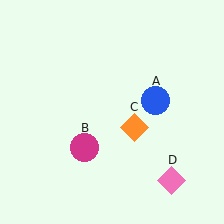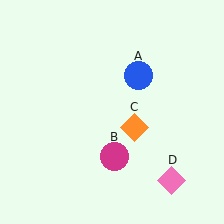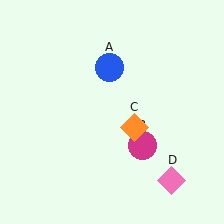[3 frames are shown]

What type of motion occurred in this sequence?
The blue circle (object A), magenta circle (object B) rotated counterclockwise around the center of the scene.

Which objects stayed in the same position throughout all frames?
Orange diamond (object C) and pink diamond (object D) remained stationary.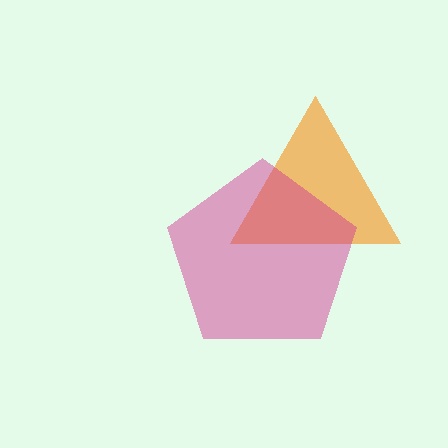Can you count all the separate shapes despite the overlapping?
Yes, there are 2 separate shapes.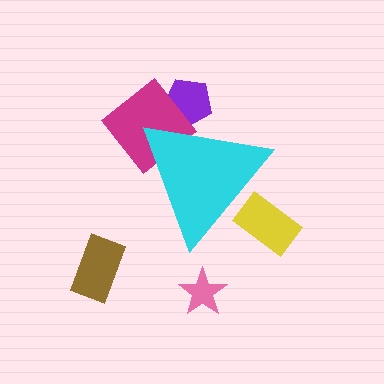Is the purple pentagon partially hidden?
Yes, the purple pentagon is partially hidden behind the cyan triangle.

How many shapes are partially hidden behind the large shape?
3 shapes are partially hidden.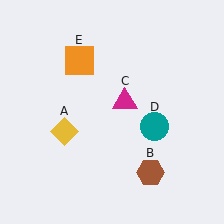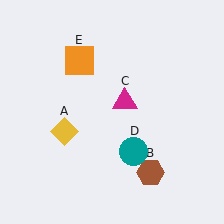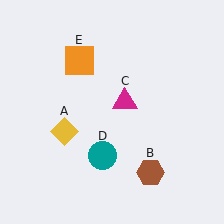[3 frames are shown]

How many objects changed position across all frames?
1 object changed position: teal circle (object D).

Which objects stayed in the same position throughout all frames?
Yellow diamond (object A) and brown hexagon (object B) and magenta triangle (object C) and orange square (object E) remained stationary.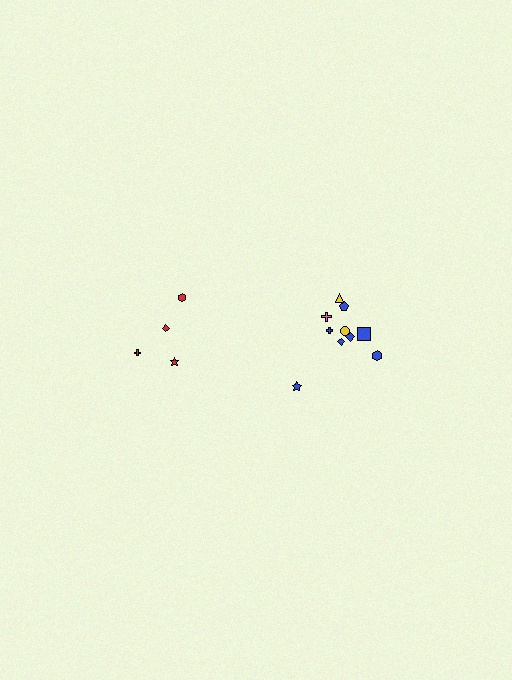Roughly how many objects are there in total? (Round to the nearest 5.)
Roughly 15 objects in total.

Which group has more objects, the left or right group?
The right group.